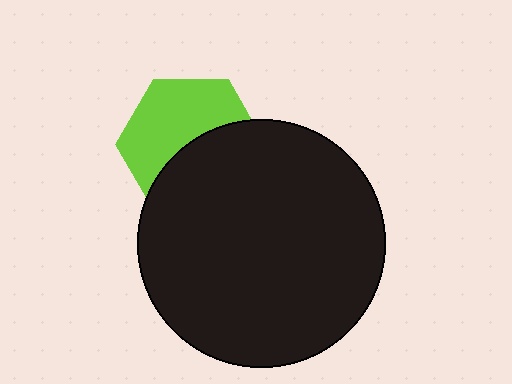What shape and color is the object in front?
The object in front is a black circle.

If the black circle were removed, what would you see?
You would see the complete lime hexagon.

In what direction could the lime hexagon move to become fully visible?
The lime hexagon could move up. That would shift it out from behind the black circle entirely.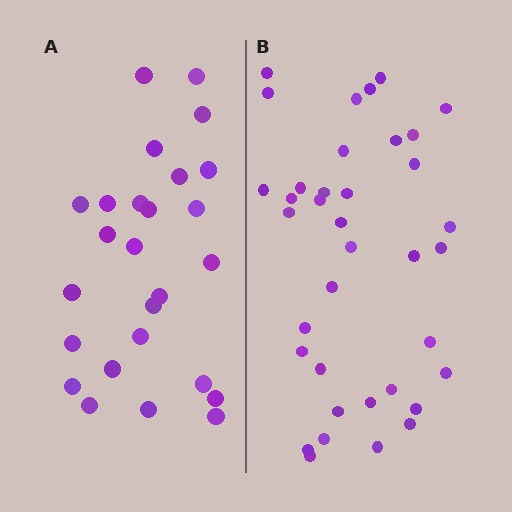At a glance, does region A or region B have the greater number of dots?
Region B (the right region) has more dots.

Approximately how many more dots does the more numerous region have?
Region B has roughly 12 or so more dots than region A.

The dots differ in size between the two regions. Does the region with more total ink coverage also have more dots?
No. Region A has more total ink coverage because its dots are larger, but region B actually contains more individual dots. Total area can be misleading — the number of items is what matters here.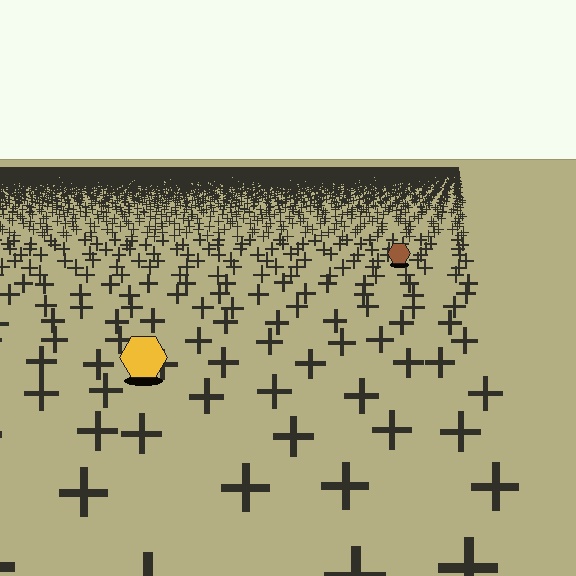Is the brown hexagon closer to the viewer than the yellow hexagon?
No. The yellow hexagon is closer — you can tell from the texture gradient: the ground texture is coarser near it.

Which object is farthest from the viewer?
The brown hexagon is farthest from the viewer. It appears smaller and the ground texture around it is denser.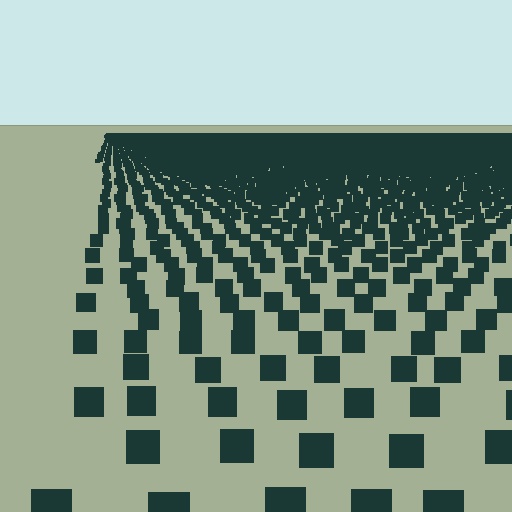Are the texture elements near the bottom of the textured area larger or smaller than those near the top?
Larger. Near the bottom, elements are closer to the viewer and appear at a bigger on-screen size.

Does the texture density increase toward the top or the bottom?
Density increases toward the top.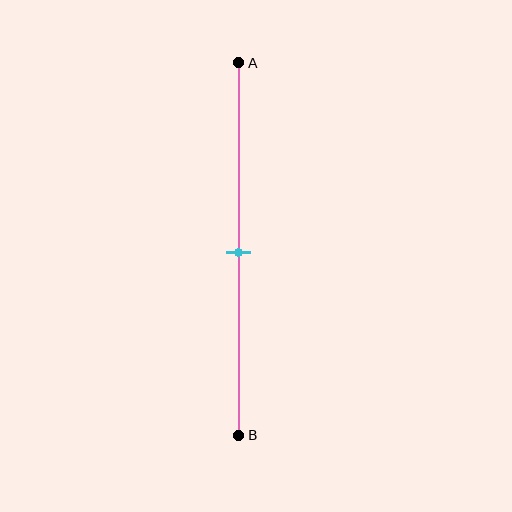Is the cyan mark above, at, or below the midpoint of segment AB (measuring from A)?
The cyan mark is approximately at the midpoint of segment AB.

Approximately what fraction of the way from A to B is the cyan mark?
The cyan mark is approximately 50% of the way from A to B.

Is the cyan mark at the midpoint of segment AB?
Yes, the mark is approximately at the midpoint.